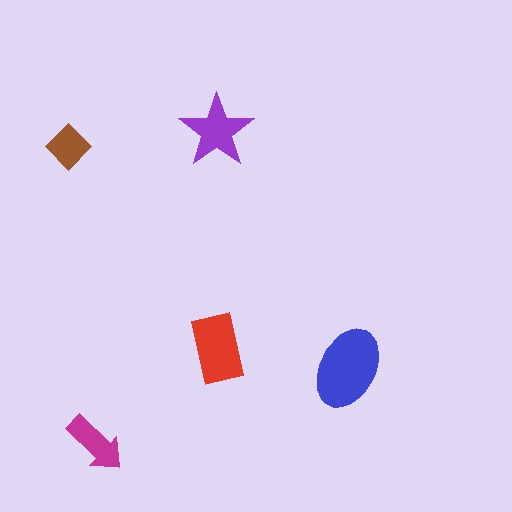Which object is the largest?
The blue ellipse.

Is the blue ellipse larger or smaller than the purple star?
Larger.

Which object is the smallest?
The brown diamond.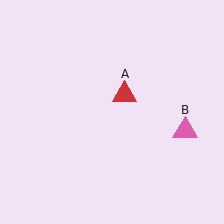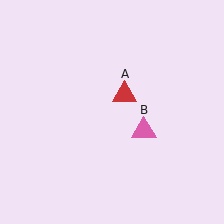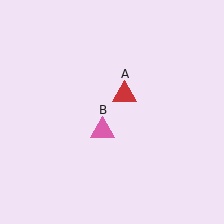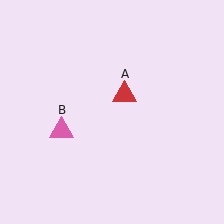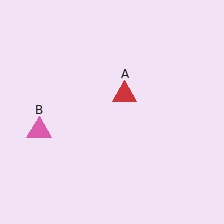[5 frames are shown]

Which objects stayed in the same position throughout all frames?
Red triangle (object A) remained stationary.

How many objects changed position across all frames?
1 object changed position: pink triangle (object B).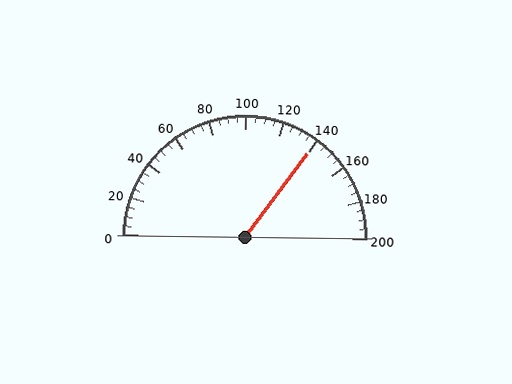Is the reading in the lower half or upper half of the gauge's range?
The reading is in the upper half of the range (0 to 200).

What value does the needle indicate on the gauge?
The needle indicates approximately 140.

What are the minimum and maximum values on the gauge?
The gauge ranges from 0 to 200.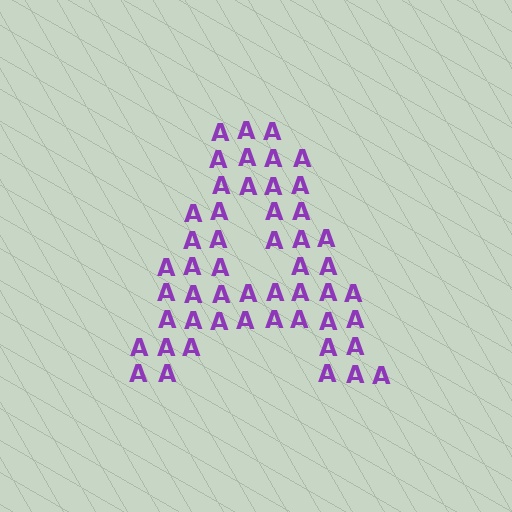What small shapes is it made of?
It is made of small letter A's.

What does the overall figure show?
The overall figure shows the letter A.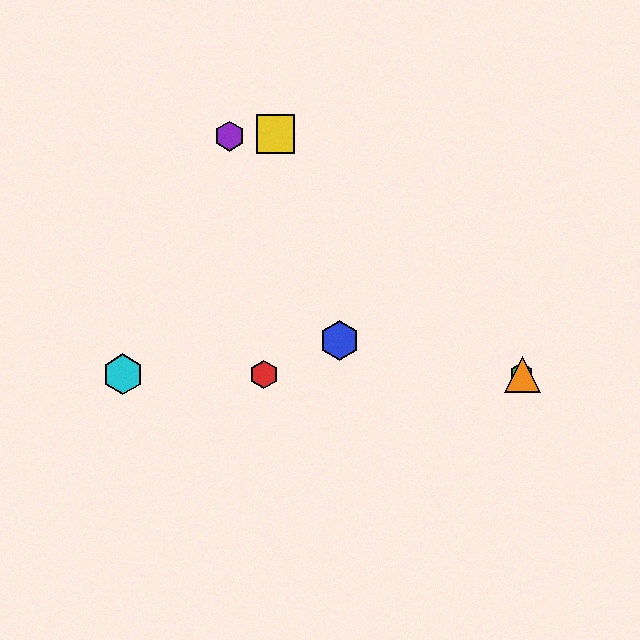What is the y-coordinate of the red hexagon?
The red hexagon is at y≈374.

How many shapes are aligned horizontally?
4 shapes (the red hexagon, the green hexagon, the orange triangle, the cyan hexagon) are aligned horizontally.